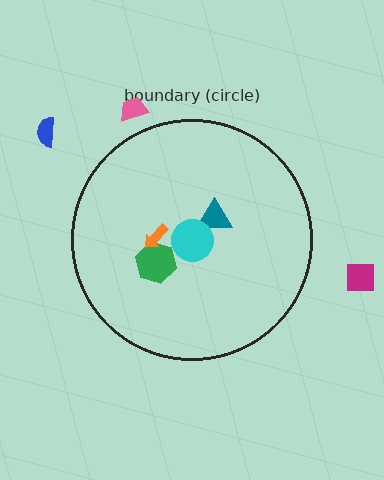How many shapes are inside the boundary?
4 inside, 3 outside.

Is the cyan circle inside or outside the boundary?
Inside.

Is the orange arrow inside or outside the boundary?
Inside.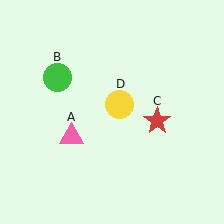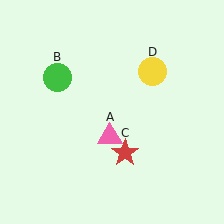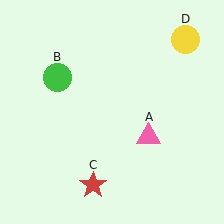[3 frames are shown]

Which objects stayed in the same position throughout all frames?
Green circle (object B) remained stationary.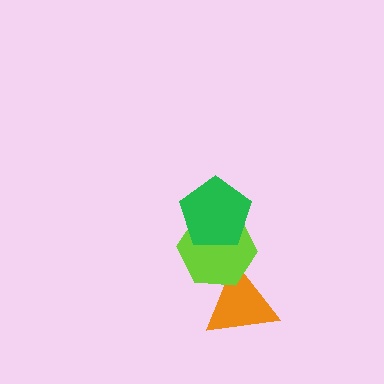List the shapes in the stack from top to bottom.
From top to bottom: the green pentagon, the lime hexagon, the orange triangle.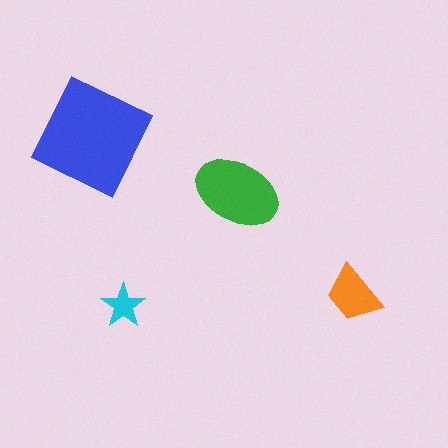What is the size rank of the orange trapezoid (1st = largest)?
3rd.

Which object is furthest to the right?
The orange trapezoid is rightmost.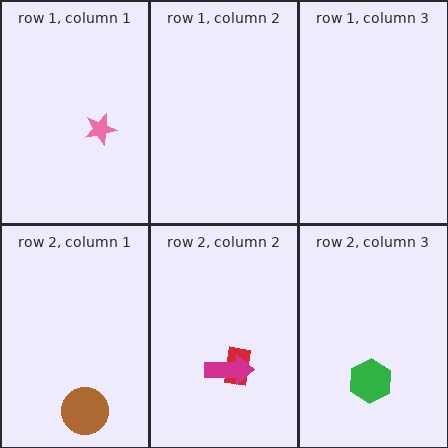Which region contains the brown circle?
The row 2, column 1 region.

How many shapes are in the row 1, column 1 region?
1.